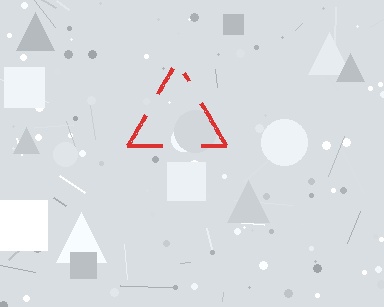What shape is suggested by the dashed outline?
The dashed outline suggests a triangle.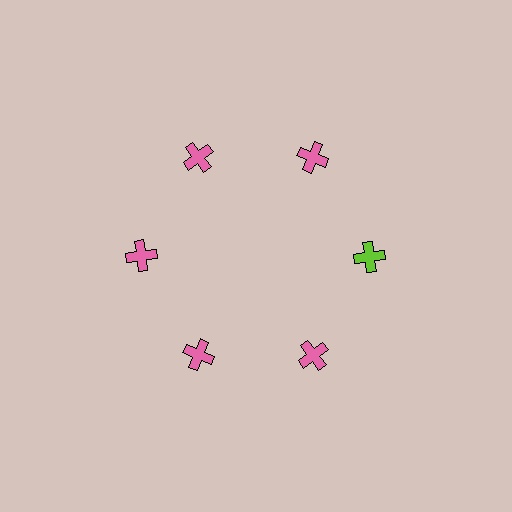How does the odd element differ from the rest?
It has a different color: lime instead of pink.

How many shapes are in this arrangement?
There are 6 shapes arranged in a ring pattern.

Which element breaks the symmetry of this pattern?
The lime cross at roughly the 3 o'clock position breaks the symmetry. All other shapes are pink crosses.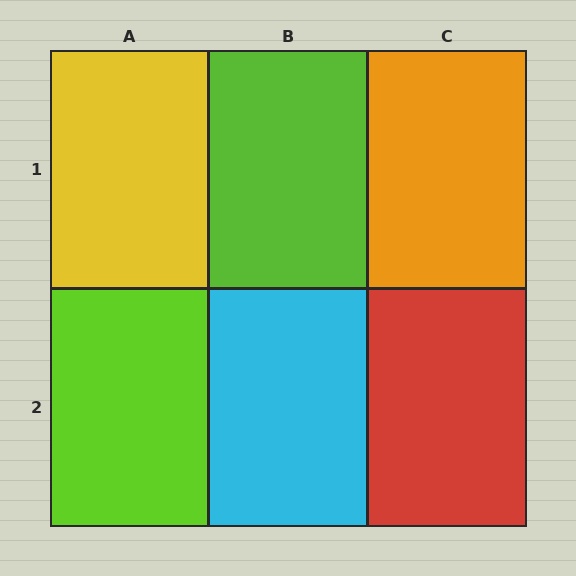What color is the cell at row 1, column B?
Lime.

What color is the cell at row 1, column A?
Yellow.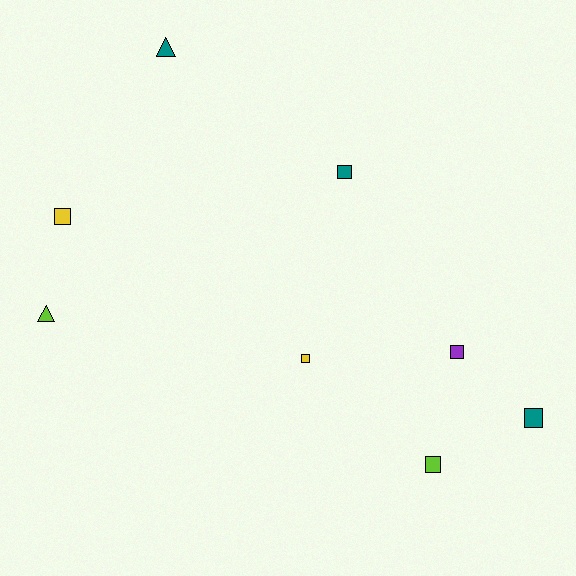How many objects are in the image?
There are 8 objects.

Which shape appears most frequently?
Square, with 6 objects.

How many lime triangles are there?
There is 1 lime triangle.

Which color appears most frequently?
Teal, with 3 objects.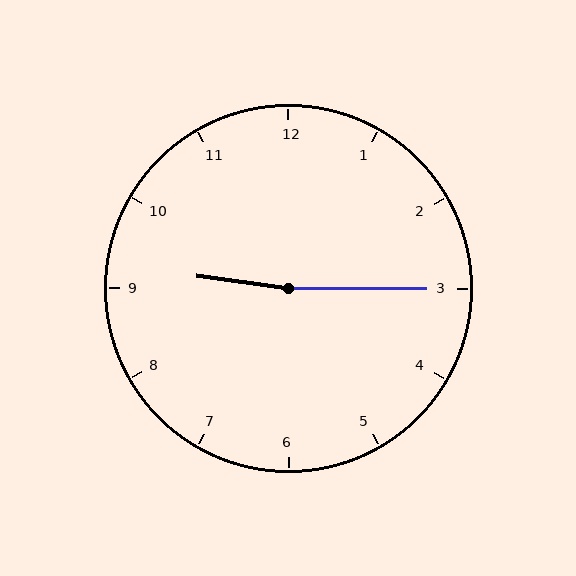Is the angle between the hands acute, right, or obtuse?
It is obtuse.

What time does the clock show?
9:15.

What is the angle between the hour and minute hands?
Approximately 172 degrees.